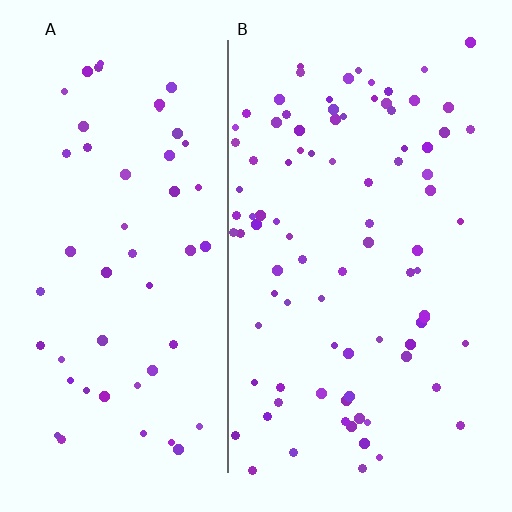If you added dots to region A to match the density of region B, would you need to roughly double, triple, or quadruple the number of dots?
Approximately double.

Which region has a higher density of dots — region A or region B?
B (the right).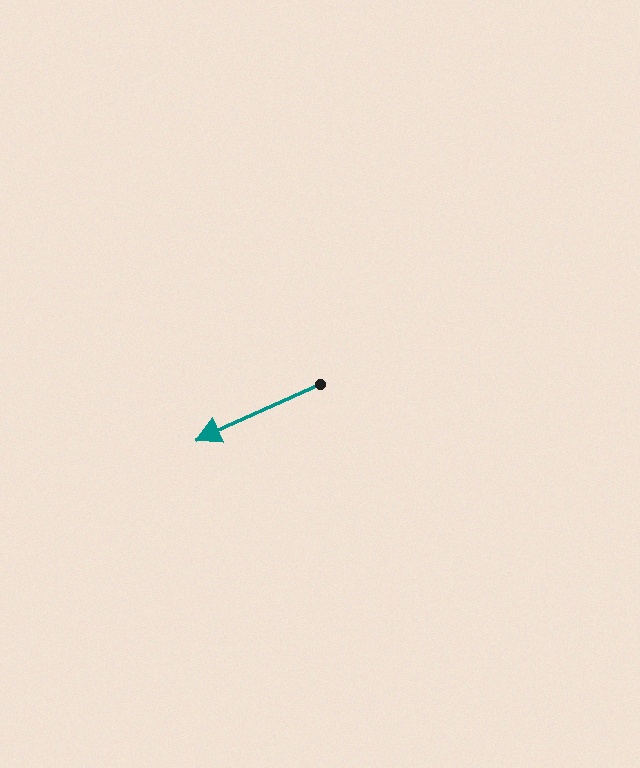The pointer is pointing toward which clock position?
Roughly 8 o'clock.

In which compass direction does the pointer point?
Southwest.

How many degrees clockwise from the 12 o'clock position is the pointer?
Approximately 246 degrees.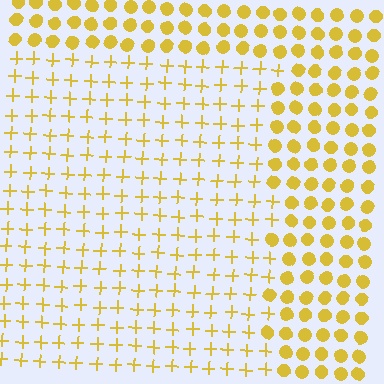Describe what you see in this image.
The image is filled with small yellow elements arranged in a uniform grid. A rectangle-shaped region contains plus signs, while the surrounding area contains circles. The boundary is defined purely by the change in element shape.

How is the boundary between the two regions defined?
The boundary is defined by a change in element shape: plus signs inside vs. circles outside. All elements share the same color and spacing.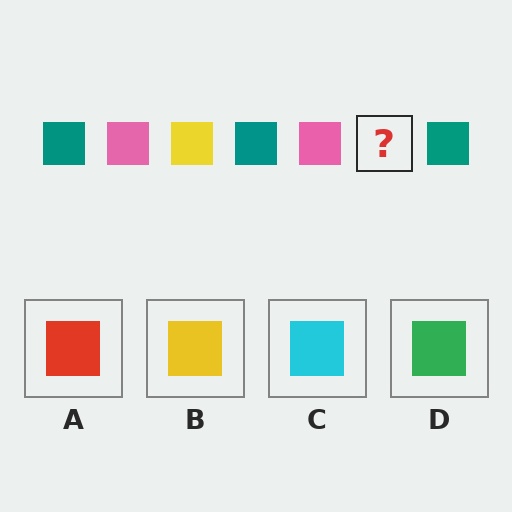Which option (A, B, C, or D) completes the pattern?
B.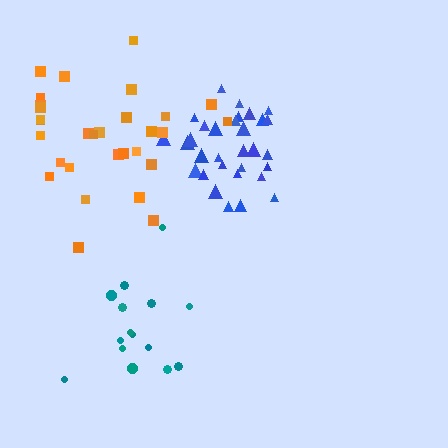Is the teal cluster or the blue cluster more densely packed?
Blue.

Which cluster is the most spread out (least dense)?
Orange.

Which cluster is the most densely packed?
Blue.